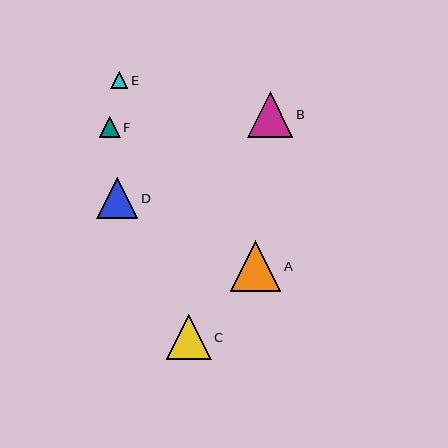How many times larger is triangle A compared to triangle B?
Triangle A is approximately 1.1 times the size of triangle B.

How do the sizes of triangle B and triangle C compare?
Triangle B and triangle C are approximately the same size.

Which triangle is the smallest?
Triangle E is the smallest with a size of approximately 17 pixels.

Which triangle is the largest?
Triangle A is the largest with a size of approximately 51 pixels.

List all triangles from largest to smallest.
From largest to smallest: A, B, C, D, F, E.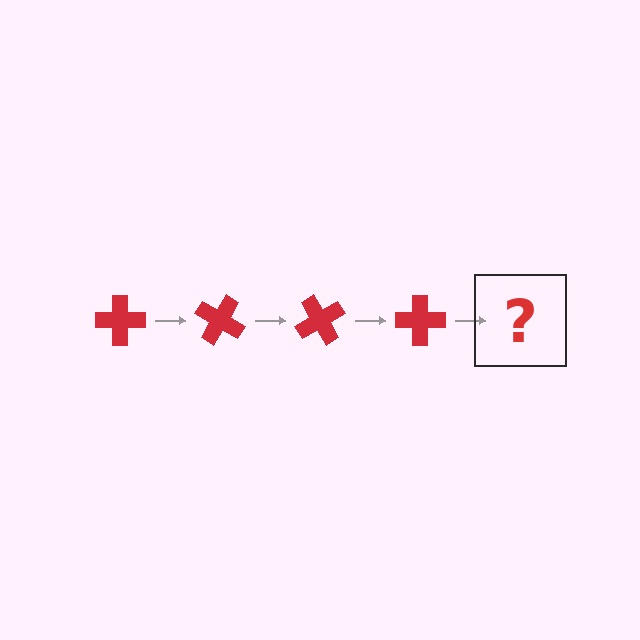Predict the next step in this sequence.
The next step is a red cross rotated 120 degrees.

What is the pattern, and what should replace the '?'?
The pattern is that the cross rotates 30 degrees each step. The '?' should be a red cross rotated 120 degrees.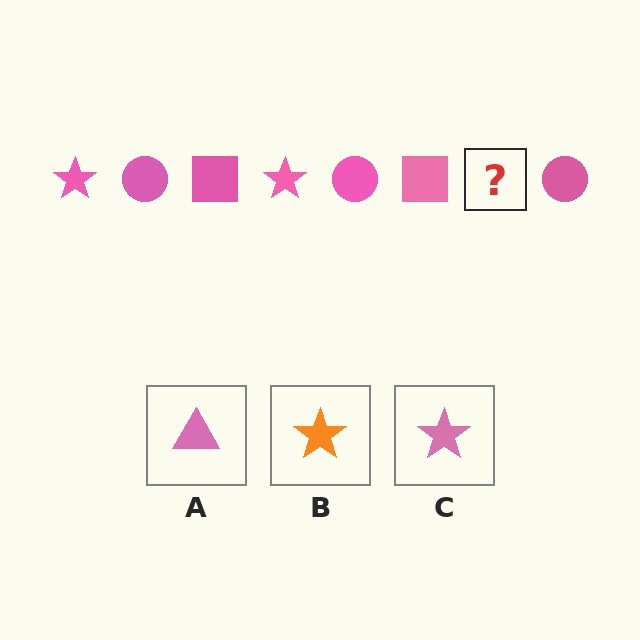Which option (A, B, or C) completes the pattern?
C.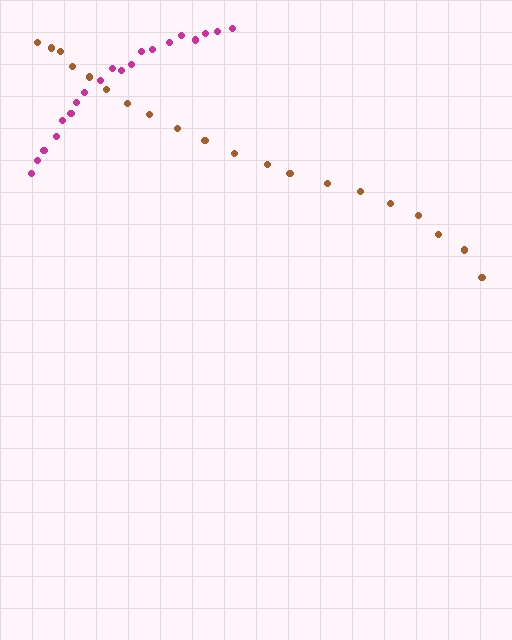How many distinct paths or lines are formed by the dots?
There are 2 distinct paths.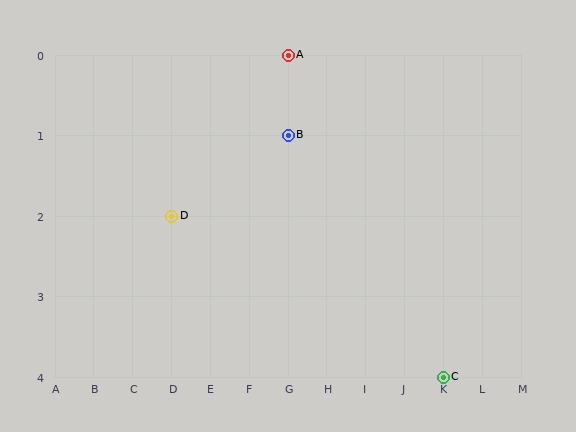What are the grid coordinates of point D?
Point D is at grid coordinates (D, 2).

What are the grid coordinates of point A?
Point A is at grid coordinates (G, 0).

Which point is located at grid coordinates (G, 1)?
Point B is at (G, 1).